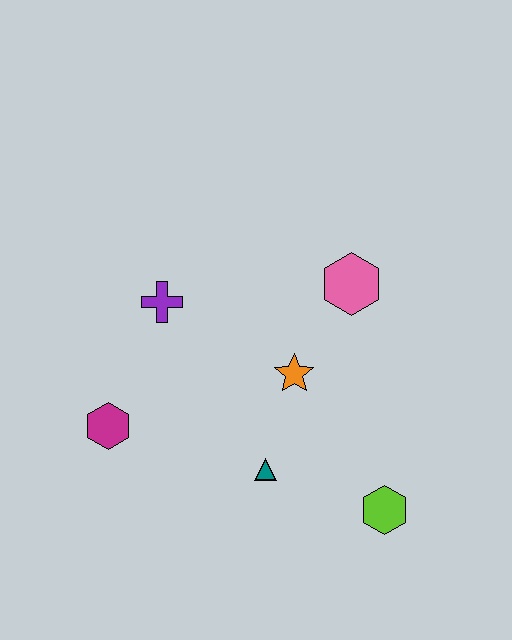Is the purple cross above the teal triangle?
Yes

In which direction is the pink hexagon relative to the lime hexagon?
The pink hexagon is above the lime hexagon.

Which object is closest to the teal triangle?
The orange star is closest to the teal triangle.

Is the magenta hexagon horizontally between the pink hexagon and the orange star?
No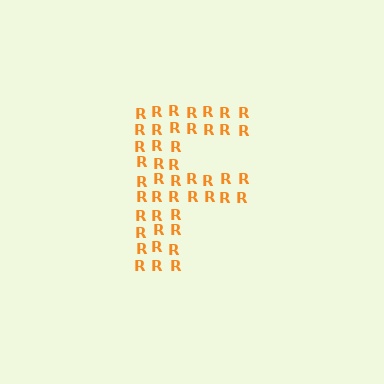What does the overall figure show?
The overall figure shows the letter F.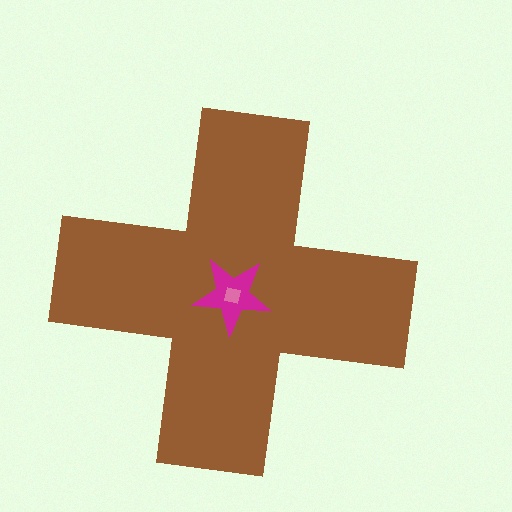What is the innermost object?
The pink square.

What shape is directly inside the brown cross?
The magenta star.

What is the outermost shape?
The brown cross.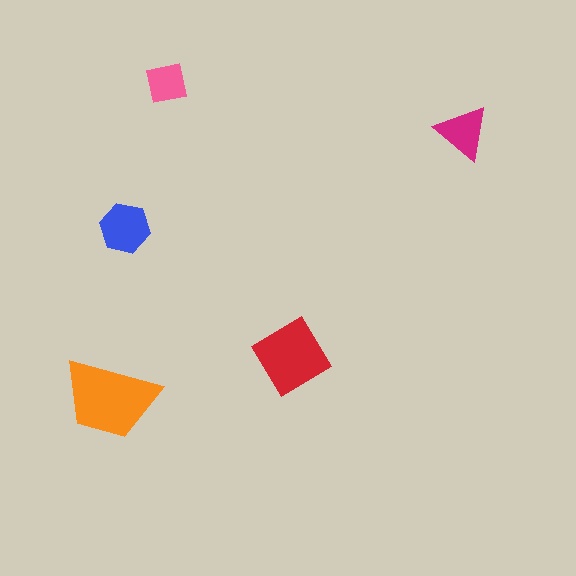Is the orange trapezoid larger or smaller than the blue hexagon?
Larger.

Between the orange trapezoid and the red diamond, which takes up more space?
The orange trapezoid.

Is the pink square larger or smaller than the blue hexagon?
Smaller.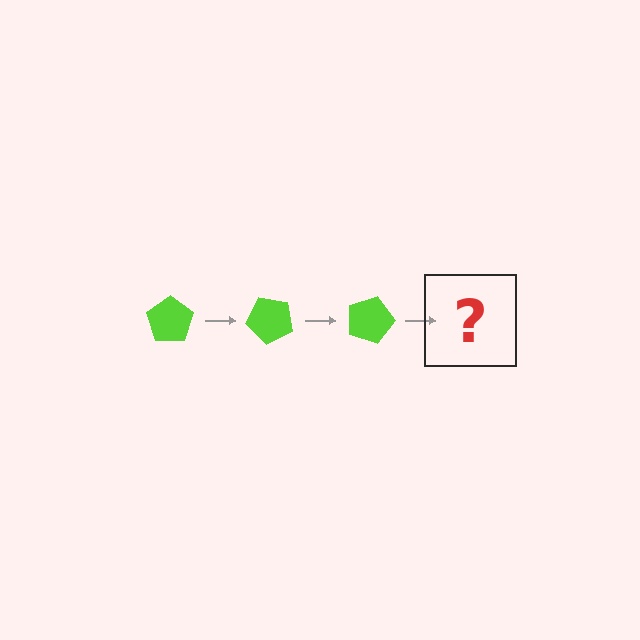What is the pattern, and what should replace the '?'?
The pattern is that the pentagon rotates 45 degrees each step. The '?' should be a lime pentagon rotated 135 degrees.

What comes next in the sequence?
The next element should be a lime pentagon rotated 135 degrees.